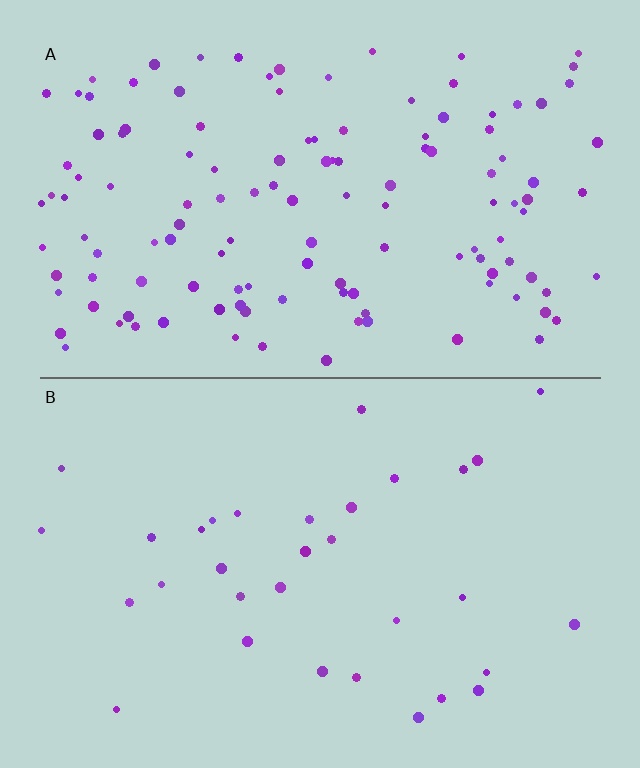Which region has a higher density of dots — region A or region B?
A (the top).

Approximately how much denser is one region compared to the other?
Approximately 3.9× — region A over region B.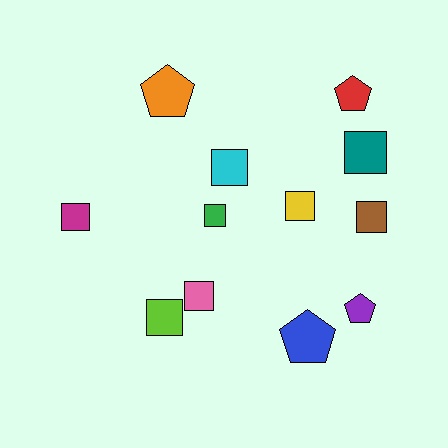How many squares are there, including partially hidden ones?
There are 8 squares.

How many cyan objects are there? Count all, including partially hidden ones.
There is 1 cyan object.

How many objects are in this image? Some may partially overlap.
There are 12 objects.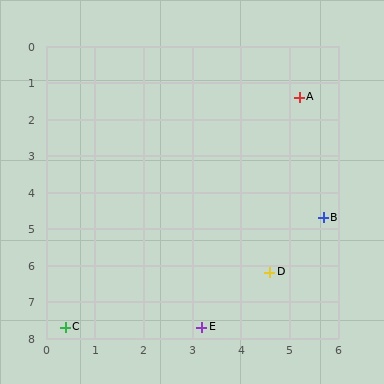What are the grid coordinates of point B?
Point B is at approximately (5.7, 4.7).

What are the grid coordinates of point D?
Point D is at approximately (4.6, 6.2).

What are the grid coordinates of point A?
Point A is at approximately (5.2, 1.4).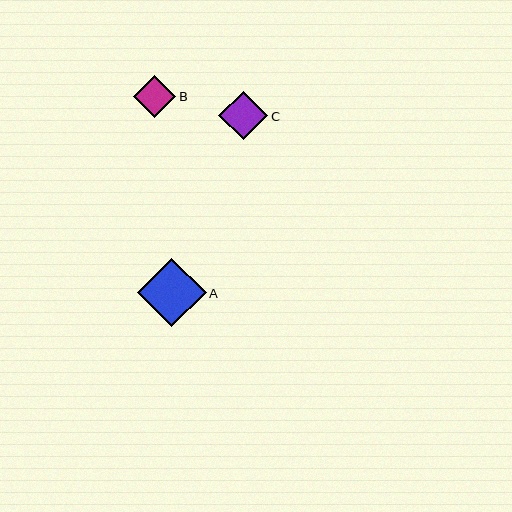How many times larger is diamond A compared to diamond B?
Diamond A is approximately 1.6 times the size of diamond B.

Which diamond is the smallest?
Diamond B is the smallest with a size of approximately 42 pixels.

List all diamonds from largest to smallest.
From largest to smallest: A, C, B.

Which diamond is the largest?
Diamond A is the largest with a size of approximately 69 pixels.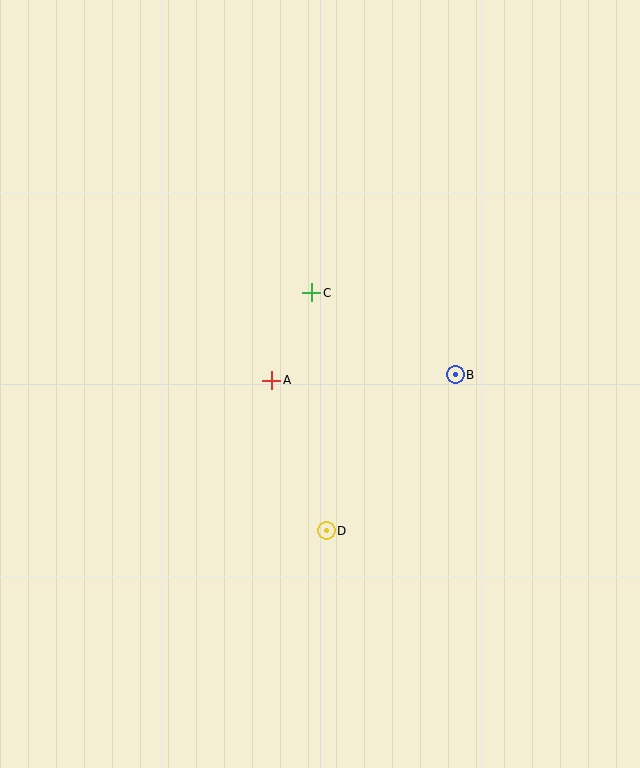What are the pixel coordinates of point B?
Point B is at (455, 375).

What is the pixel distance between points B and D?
The distance between B and D is 202 pixels.